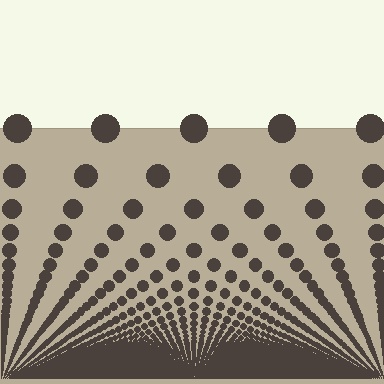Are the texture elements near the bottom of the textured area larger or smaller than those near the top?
Smaller. The gradient is inverted — elements near the bottom are smaller and denser.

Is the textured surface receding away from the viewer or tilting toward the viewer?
The surface appears to tilt toward the viewer. Texture elements get larger and sparser toward the top.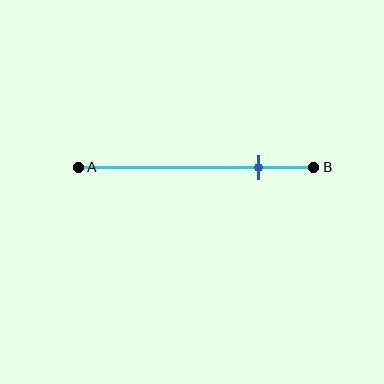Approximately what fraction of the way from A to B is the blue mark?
The blue mark is approximately 75% of the way from A to B.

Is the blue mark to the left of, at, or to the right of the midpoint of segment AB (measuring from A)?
The blue mark is to the right of the midpoint of segment AB.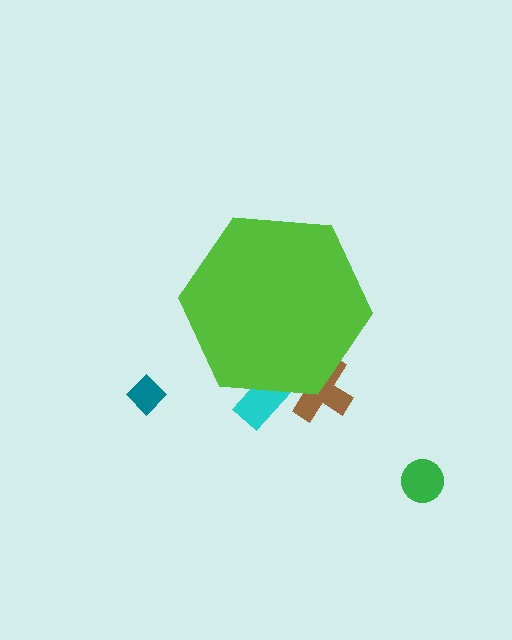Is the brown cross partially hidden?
Yes, the brown cross is partially hidden behind the lime hexagon.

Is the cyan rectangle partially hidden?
Yes, the cyan rectangle is partially hidden behind the lime hexagon.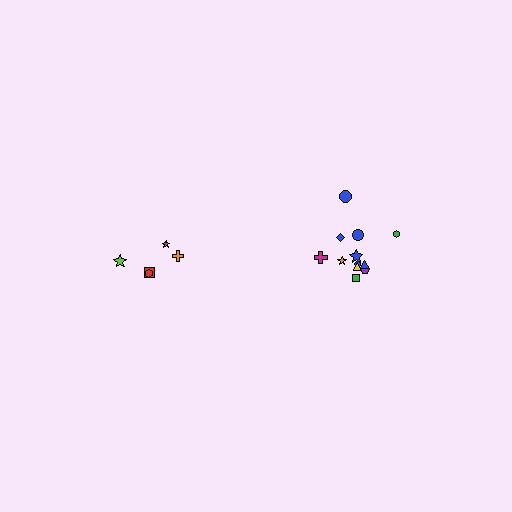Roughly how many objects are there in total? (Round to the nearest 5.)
Roughly 15 objects in total.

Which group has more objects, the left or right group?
The right group.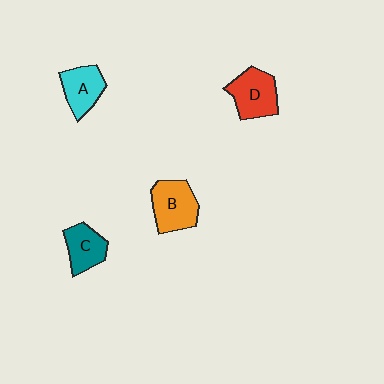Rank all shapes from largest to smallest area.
From largest to smallest: B (orange), D (red), A (cyan), C (teal).